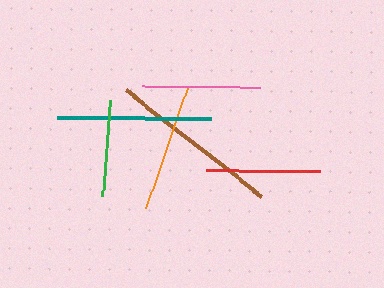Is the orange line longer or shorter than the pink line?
The orange line is longer than the pink line.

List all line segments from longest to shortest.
From longest to shortest: brown, teal, orange, pink, red, green.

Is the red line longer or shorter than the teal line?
The teal line is longer than the red line.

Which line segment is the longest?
The brown line is the longest at approximately 173 pixels.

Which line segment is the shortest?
The green line is the shortest at approximately 96 pixels.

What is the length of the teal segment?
The teal segment is approximately 154 pixels long.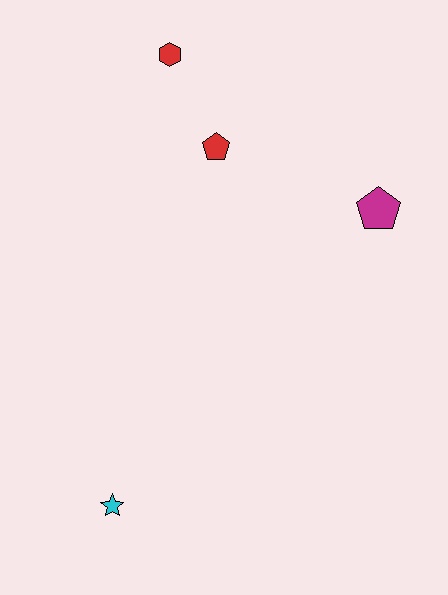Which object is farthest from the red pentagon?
The cyan star is farthest from the red pentagon.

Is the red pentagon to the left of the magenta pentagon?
Yes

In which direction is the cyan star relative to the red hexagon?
The cyan star is below the red hexagon.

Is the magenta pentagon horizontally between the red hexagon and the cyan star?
No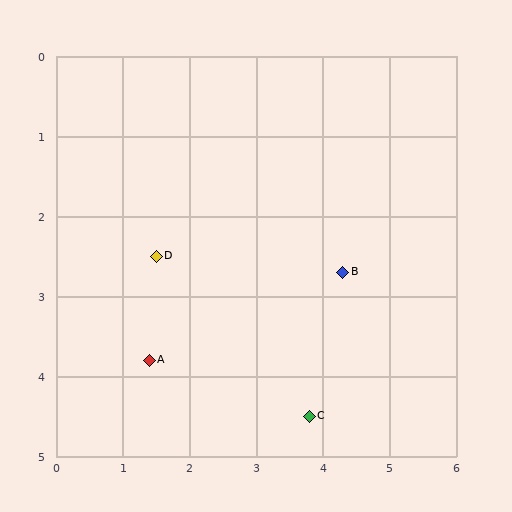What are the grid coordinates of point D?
Point D is at approximately (1.5, 2.5).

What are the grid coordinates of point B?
Point B is at approximately (4.3, 2.7).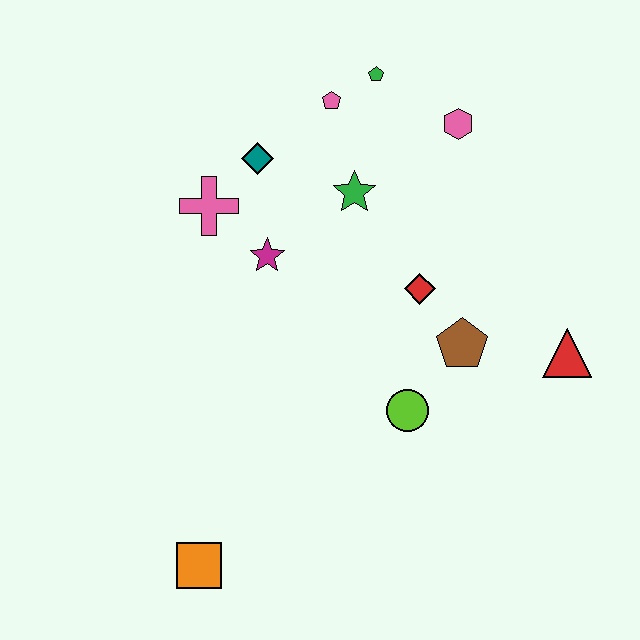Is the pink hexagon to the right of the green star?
Yes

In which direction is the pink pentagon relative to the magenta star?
The pink pentagon is above the magenta star.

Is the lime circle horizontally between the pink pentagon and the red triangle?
Yes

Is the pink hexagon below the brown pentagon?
No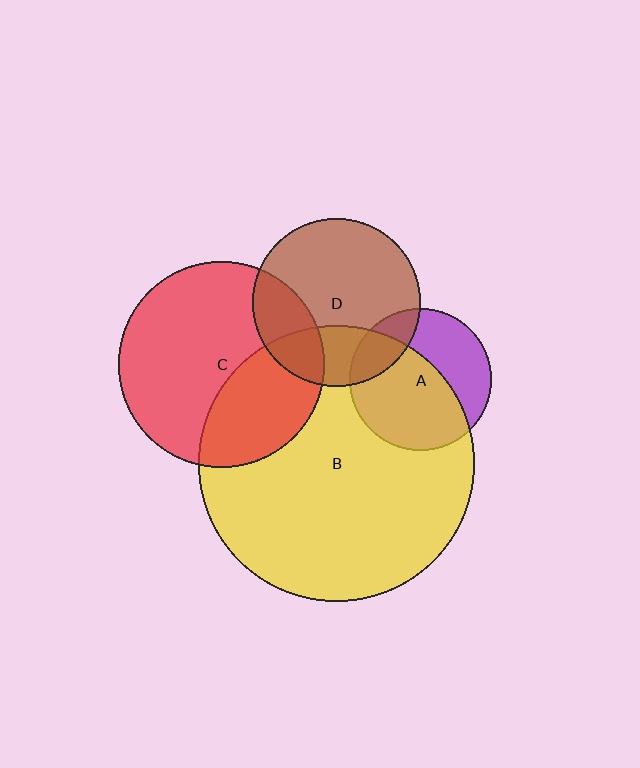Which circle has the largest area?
Circle B (yellow).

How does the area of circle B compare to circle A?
Approximately 3.8 times.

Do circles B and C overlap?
Yes.